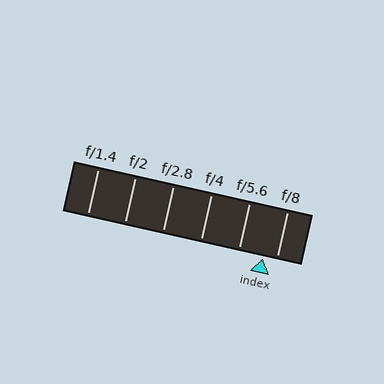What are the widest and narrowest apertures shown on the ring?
The widest aperture shown is f/1.4 and the narrowest is f/8.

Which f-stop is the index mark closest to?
The index mark is closest to f/8.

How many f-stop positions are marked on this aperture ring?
There are 6 f-stop positions marked.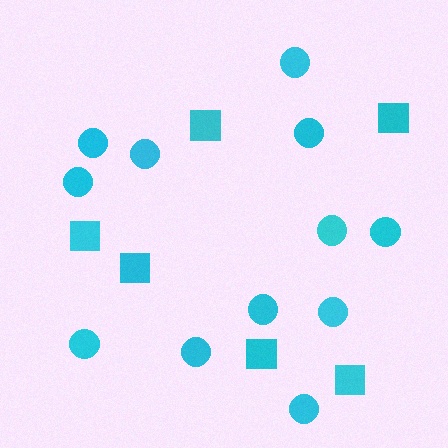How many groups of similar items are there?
There are 2 groups: one group of squares (6) and one group of circles (12).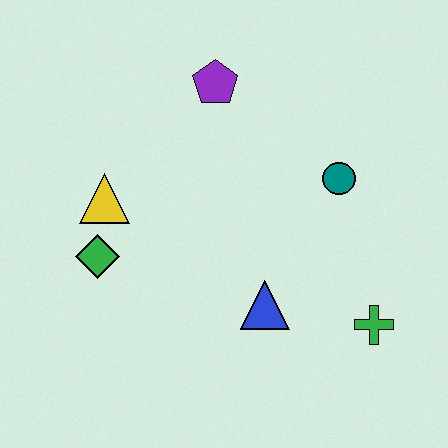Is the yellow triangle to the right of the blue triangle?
No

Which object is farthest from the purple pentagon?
The green cross is farthest from the purple pentagon.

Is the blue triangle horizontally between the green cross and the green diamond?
Yes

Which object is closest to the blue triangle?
The green cross is closest to the blue triangle.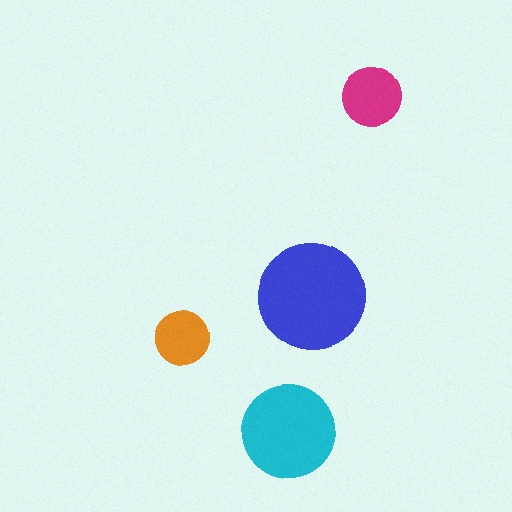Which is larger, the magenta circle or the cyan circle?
The cyan one.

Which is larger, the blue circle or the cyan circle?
The blue one.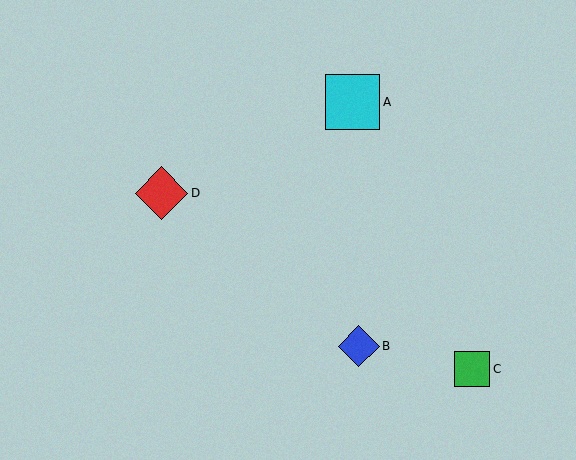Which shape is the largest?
The cyan square (labeled A) is the largest.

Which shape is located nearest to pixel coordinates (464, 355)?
The green square (labeled C) at (472, 369) is nearest to that location.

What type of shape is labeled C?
Shape C is a green square.